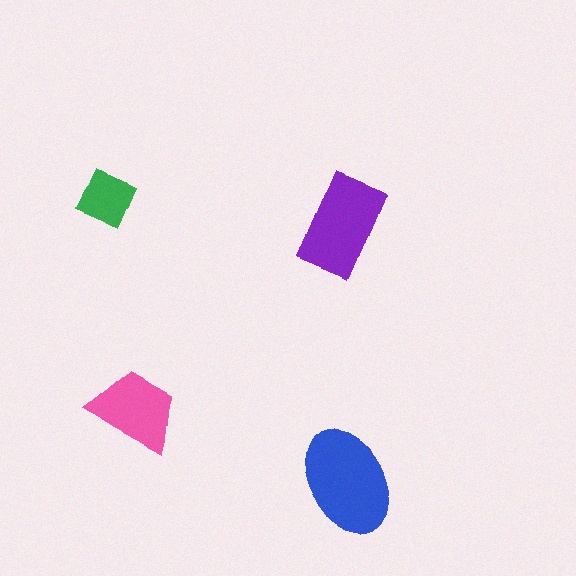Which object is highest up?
The green diamond is topmost.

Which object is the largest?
The blue ellipse.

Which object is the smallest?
The green diamond.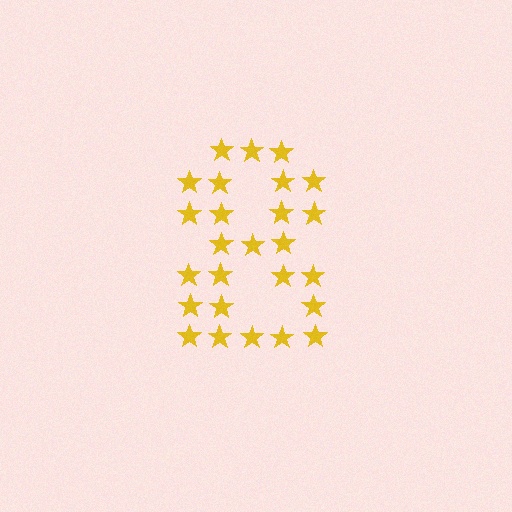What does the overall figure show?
The overall figure shows the digit 8.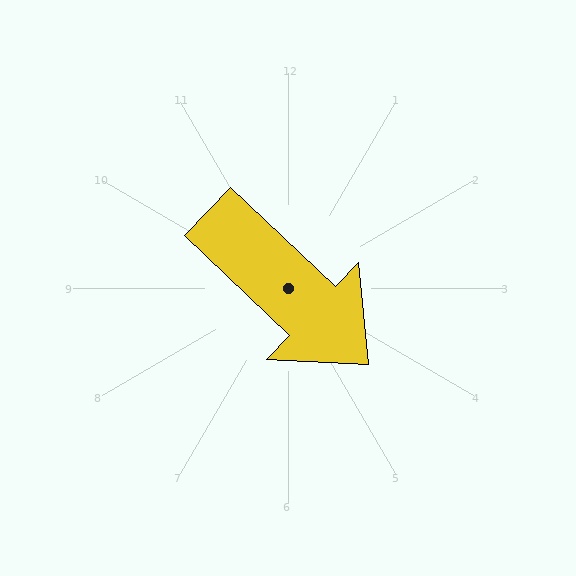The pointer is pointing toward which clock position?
Roughly 4 o'clock.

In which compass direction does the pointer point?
Southeast.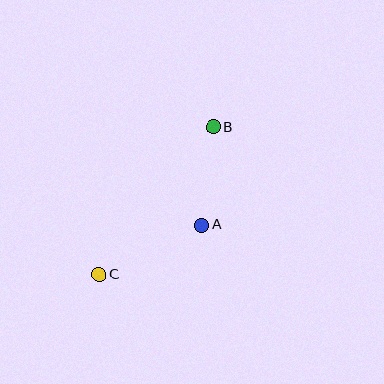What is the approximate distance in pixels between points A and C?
The distance between A and C is approximately 114 pixels.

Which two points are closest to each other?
Points A and B are closest to each other.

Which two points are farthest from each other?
Points B and C are farthest from each other.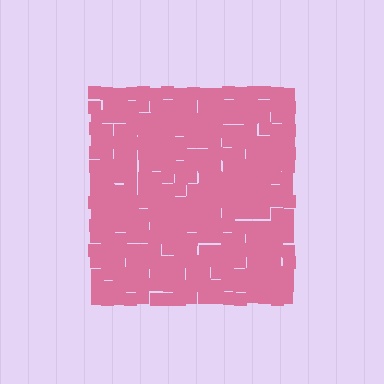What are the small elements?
The small elements are squares.